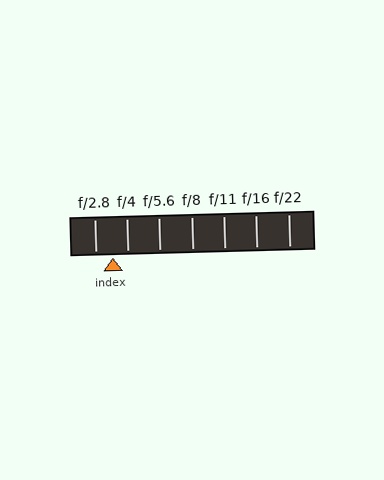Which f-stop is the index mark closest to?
The index mark is closest to f/4.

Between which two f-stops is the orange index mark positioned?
The index mark is between f/2.8 and f/4.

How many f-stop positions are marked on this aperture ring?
There are 7 f-stop positions marked.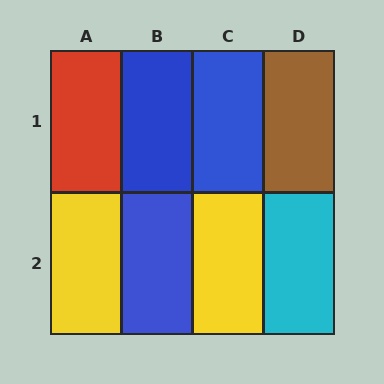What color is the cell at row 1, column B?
Blue.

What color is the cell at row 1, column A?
Red.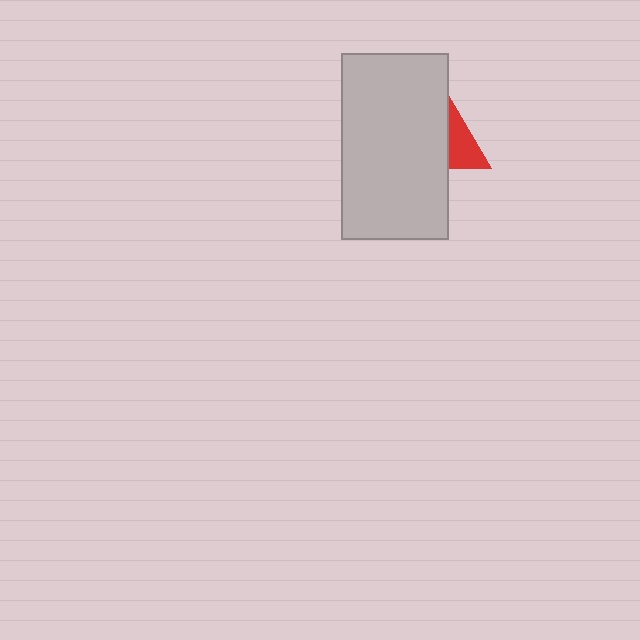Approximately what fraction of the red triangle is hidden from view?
Roughly 60% of the red triangle is hidden behind the light gray rectangle.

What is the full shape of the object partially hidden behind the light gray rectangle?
The partially hidden object is a red triangle.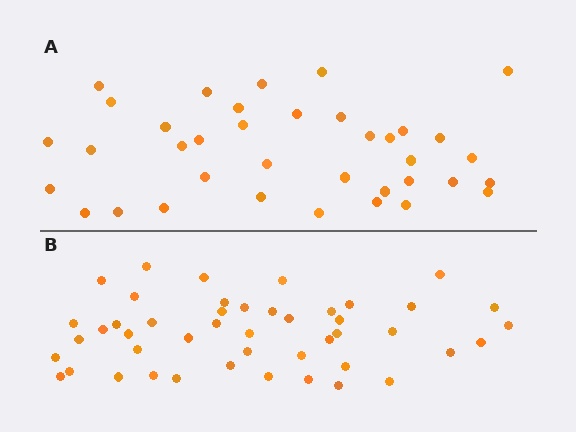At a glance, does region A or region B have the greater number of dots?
Region B (the bottom region) has more dots.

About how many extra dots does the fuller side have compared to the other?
Region B has roughly 8 or so more dots than region A.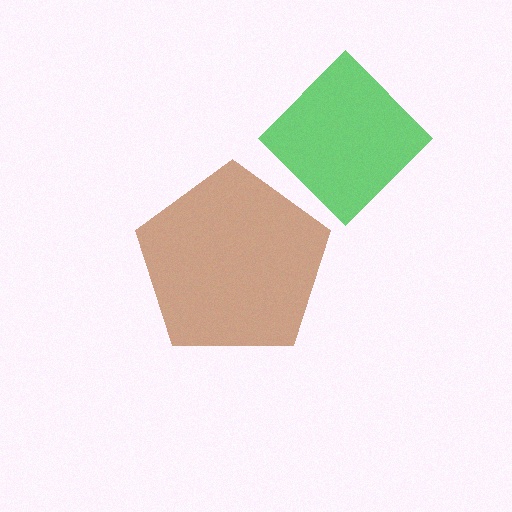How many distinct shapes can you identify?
There are 2 distinct shapes: a brown pentagon, a green diamond.